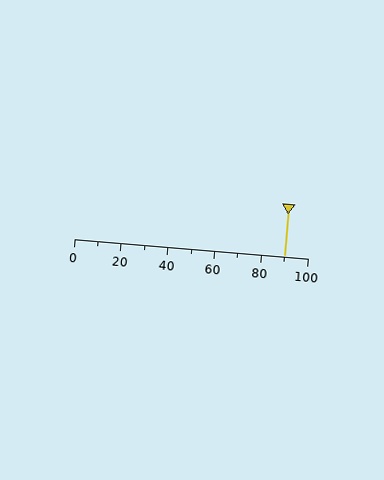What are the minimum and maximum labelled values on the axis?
The axis runs from 0 to 100.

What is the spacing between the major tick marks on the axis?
The major ticks are spaced 20 apart.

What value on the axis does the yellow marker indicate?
The marker indicates approximately 90.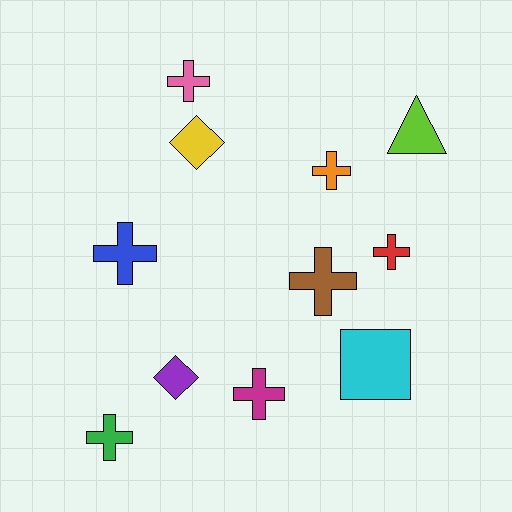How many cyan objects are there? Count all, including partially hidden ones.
There is 1 cyan object.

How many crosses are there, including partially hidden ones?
There are 7 crosses.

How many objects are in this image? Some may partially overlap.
There are 11 objects.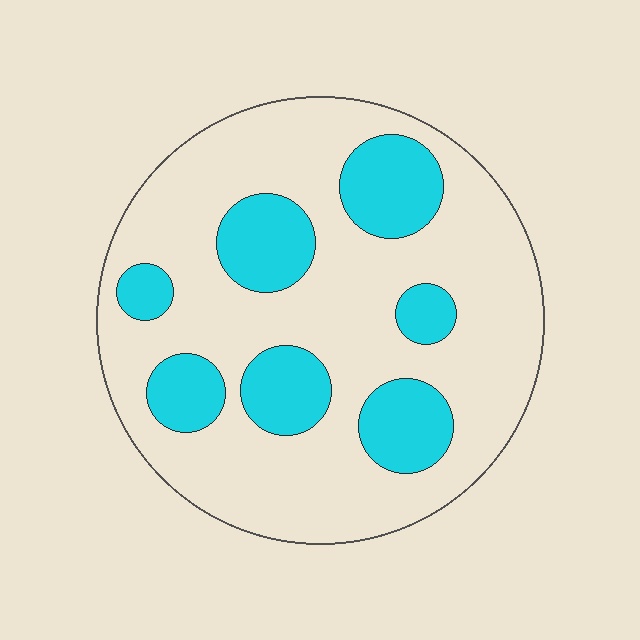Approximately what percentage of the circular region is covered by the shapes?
Approximately 25%.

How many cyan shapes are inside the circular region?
7.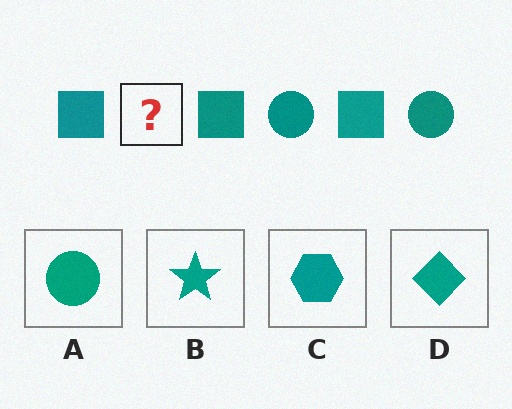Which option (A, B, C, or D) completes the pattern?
A.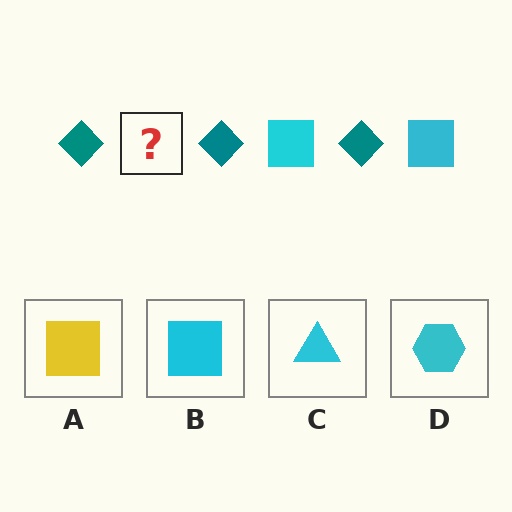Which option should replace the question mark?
Option B.